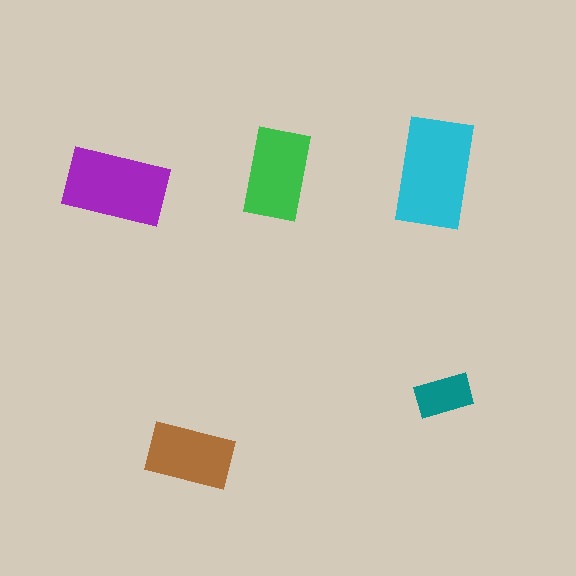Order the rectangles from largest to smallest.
the cyan one, the purple one, the green one, the brown one, the teal one.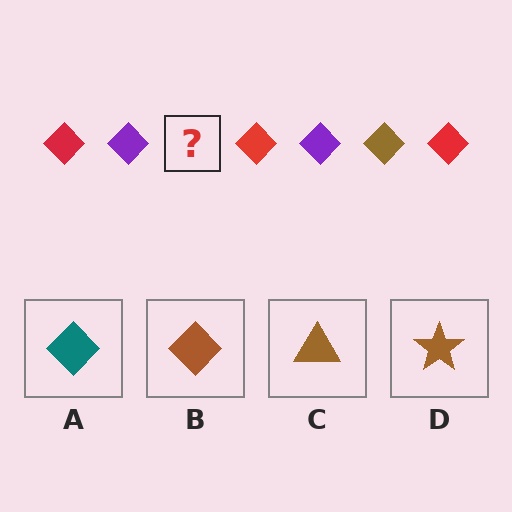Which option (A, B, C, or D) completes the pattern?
B.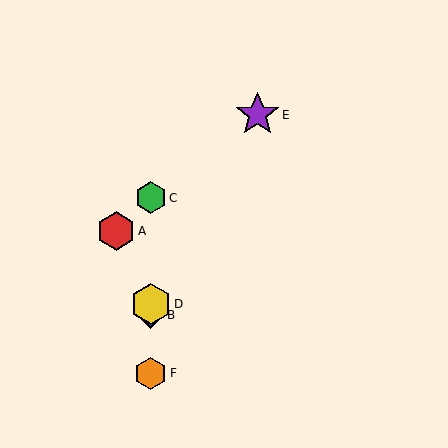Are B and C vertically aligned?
Yes, both are at x≈151.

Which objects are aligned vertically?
Objects B, C, D, F are aligned vertically.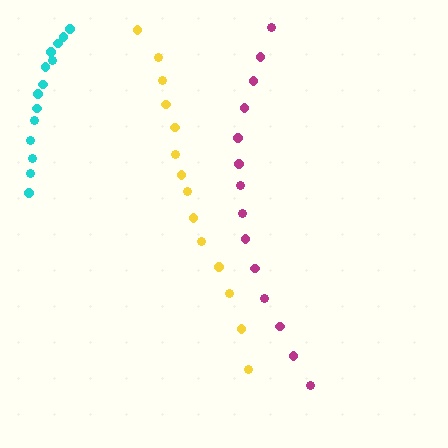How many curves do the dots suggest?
There are 3 distinct paths.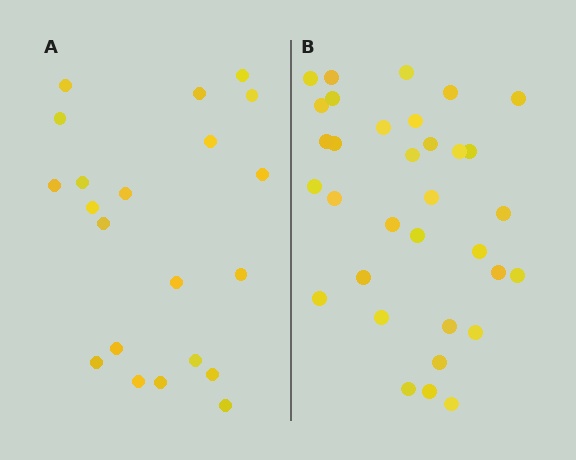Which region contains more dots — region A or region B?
Region B (the right region) has more dots.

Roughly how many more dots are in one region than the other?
Region B has roughly 12 or so more dots than region A.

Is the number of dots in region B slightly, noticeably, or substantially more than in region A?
Region B has substantially more. The ratio is roughly 1.6 to 1.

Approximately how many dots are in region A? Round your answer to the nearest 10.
About 20 dots. (The exact count is 21, which rounds to 20.)